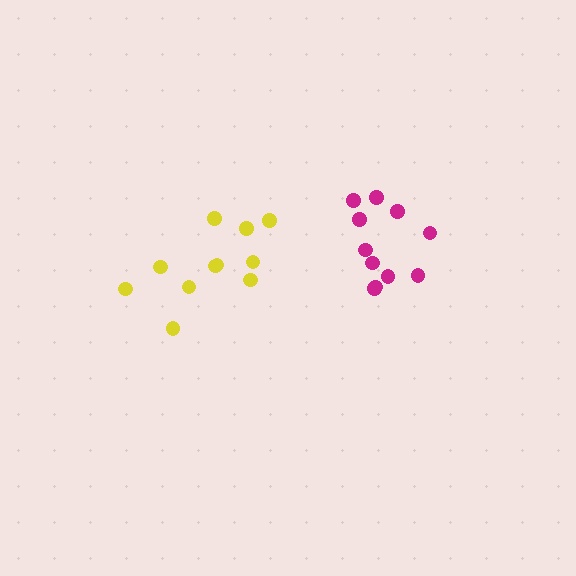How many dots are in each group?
Group 1: 11 dots, Group 2: 11 dots (22 total).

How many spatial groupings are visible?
There are 2 spatial groupings.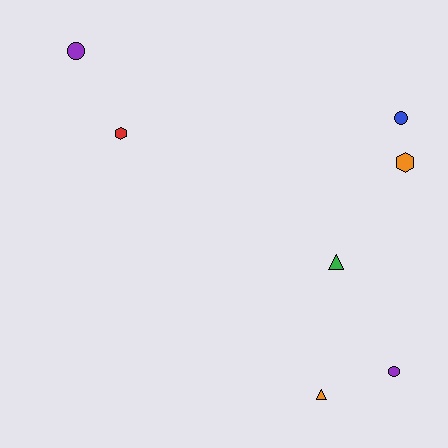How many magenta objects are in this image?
There are no magenta objects.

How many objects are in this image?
There are 7 objects.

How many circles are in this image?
There are 3 circles.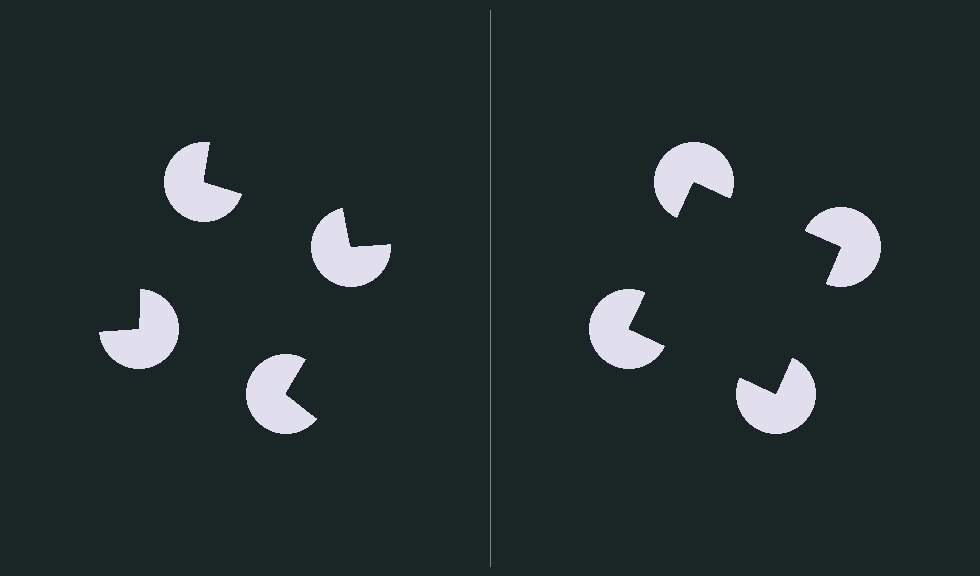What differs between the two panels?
The pac-man discs are positioned identically on both sides; only the wedge orientations differ. On the right they align to a square; on the left they are misaligned.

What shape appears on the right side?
An illusory square.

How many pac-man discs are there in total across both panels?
8 — 4 on each side.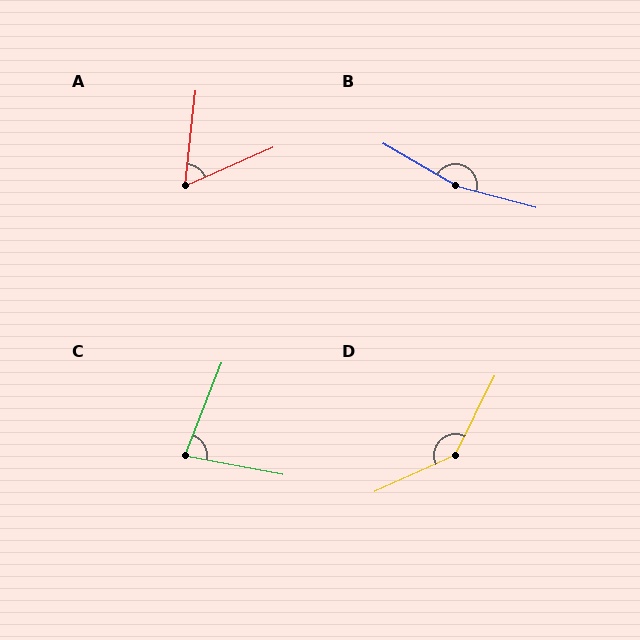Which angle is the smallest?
A, at approximately 60 degrees.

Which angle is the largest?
B, at approximately 165 degrees.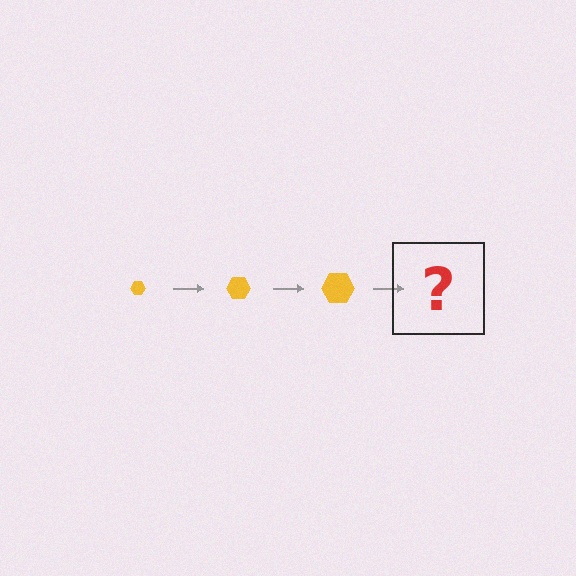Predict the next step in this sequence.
The next step is a yellow hexagon, larger than the previous one.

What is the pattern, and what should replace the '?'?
The pattern is that the hexagon gets progressively larger each step. The '?' should be a yellow hexagon, larger than the previous one.